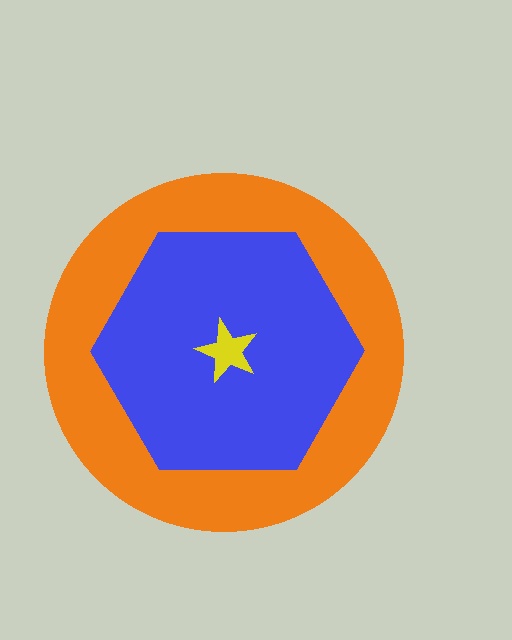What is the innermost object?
The yellow star.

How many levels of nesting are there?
3.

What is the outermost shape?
The orange circle.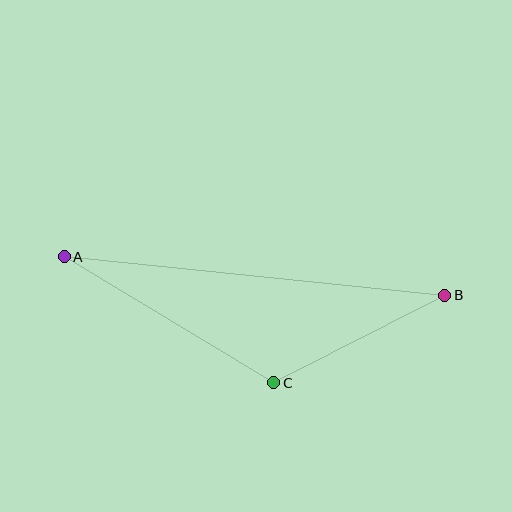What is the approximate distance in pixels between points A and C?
The distance between A and C is approximately 244 pixels.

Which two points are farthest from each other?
Points A and B are farthest from each other.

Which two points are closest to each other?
Points B and C are closest to each other.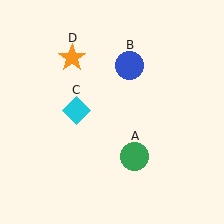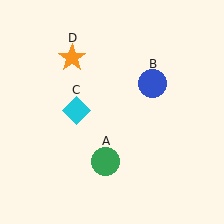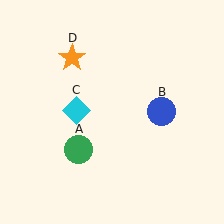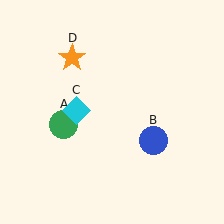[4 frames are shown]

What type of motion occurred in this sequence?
The green circle (object A), blue circle (object B) rotated clockwise around the center of the scene.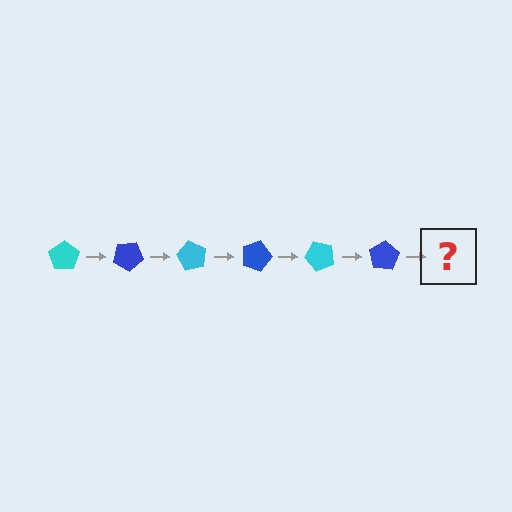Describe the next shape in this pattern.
It should be a cyan pentagon, rotated 180 degrees from the start.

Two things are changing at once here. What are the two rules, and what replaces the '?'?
The two rules are that it rotates 30 degrees each step and the color cycles through cyan and blue. The '?' should be a cyan pentagon, rotated 180 degrees from the start.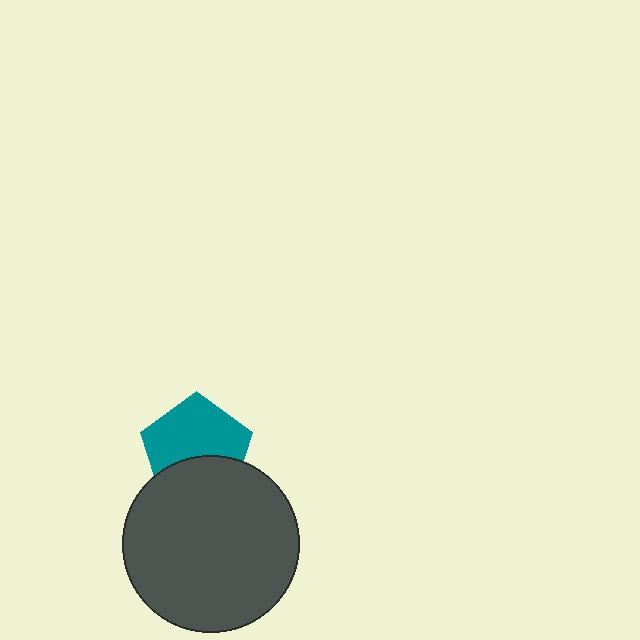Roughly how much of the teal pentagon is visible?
About half of it is visible (roughly 62%).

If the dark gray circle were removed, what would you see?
You would see the complete teal pentagon.